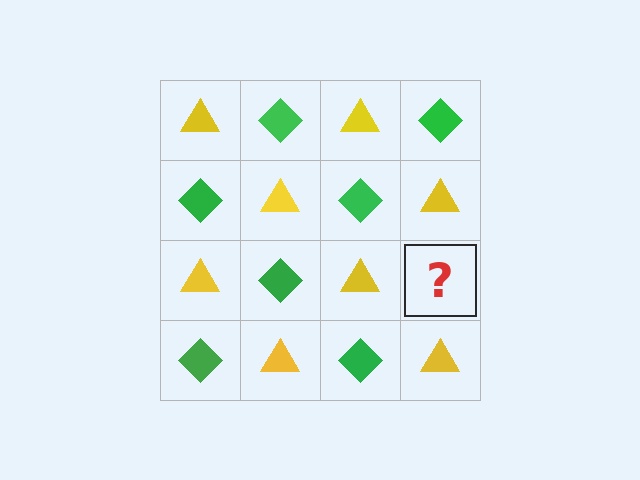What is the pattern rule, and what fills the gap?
The rule is that it alternates yellow triangle and green diamond in a checkerboard pattern. The gap should be filled with a green diamond.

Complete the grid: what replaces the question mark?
The question mark should be replaced with a green diamond.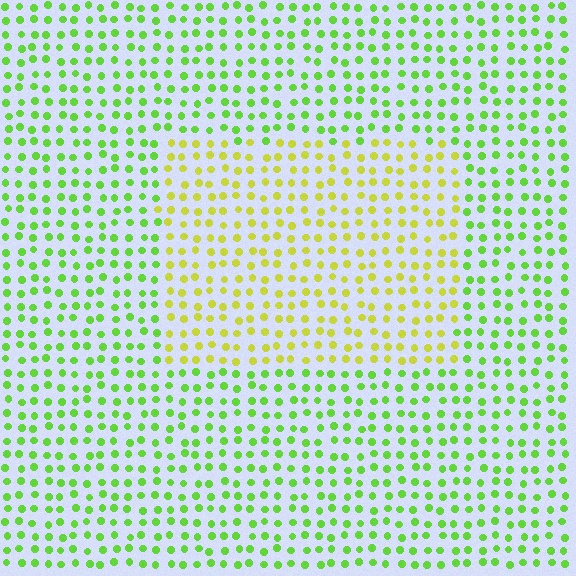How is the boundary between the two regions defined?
The boundary is defined purely by a slight shift in hue (about 39 degrees). Spacing, size, and orientation are identical on both sides.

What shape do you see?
I see a rectangle.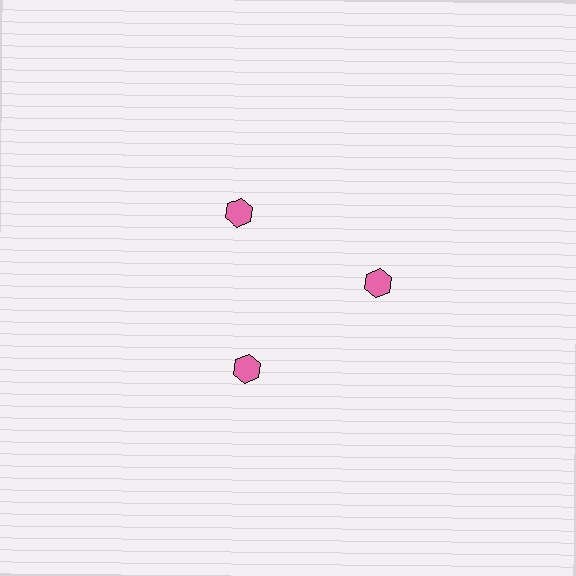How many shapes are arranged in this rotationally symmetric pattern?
There are 3 shapes, arranged in 3 groups of 1.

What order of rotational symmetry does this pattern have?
This pattern has 3-fold rotational symmetry.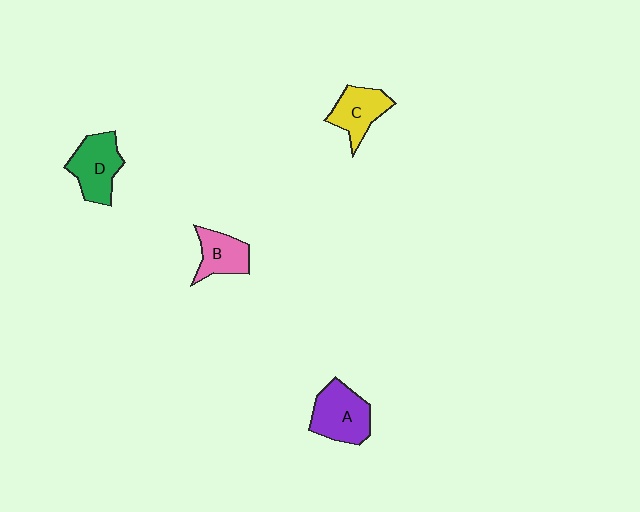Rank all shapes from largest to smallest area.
From largest to smallest: A (purple), D (green), C (yellow), B (pink).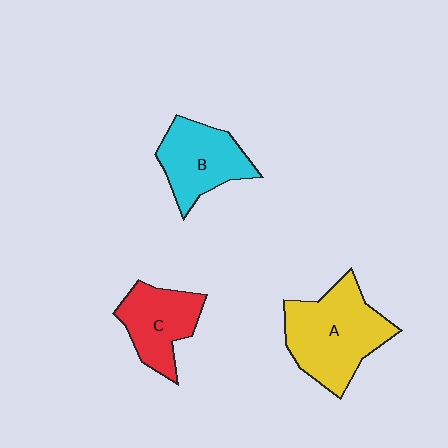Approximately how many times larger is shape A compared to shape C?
Approximately 1.5 times.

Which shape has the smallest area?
Shape C (red).